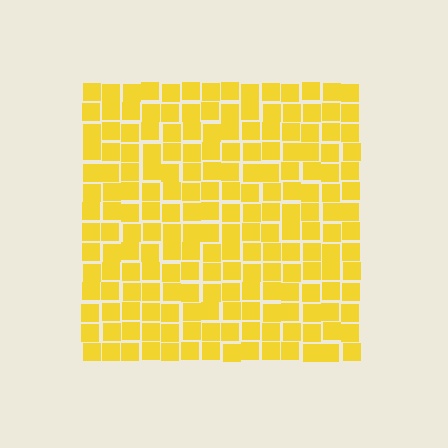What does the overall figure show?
The overall figure shows a square.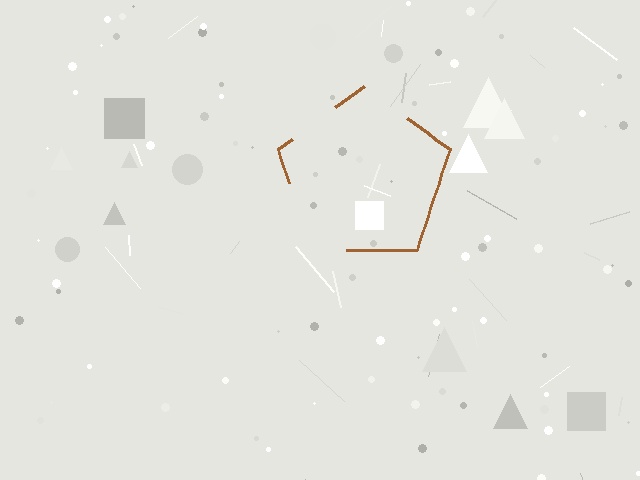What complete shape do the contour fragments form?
The contour fragments form a pentagon.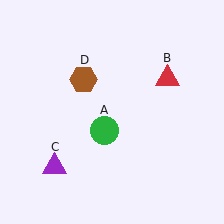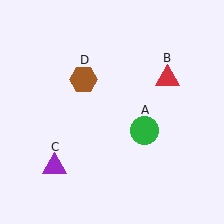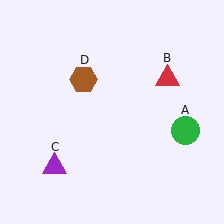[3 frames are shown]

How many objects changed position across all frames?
1 object changed position: green circle (object A).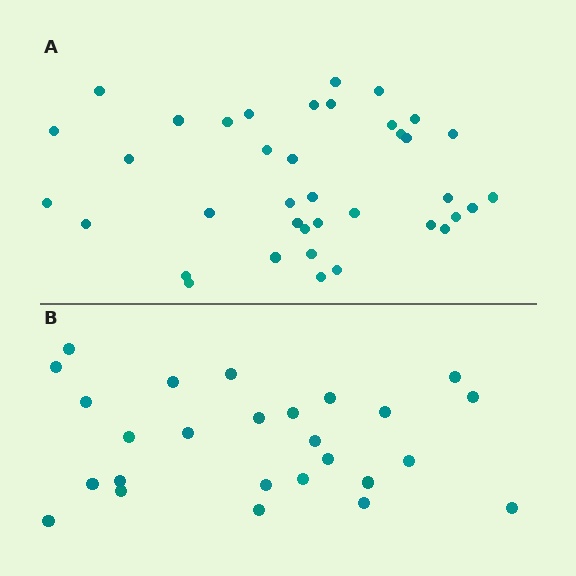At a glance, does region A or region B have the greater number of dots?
Region A (the top region) has more dots.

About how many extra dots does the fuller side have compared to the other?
Region A has roughly 12 or so more dots than region B.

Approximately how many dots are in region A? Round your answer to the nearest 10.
About 40 dots. (The exact count is 38, which rounds to 40.)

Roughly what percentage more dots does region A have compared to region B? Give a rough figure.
About 45% more.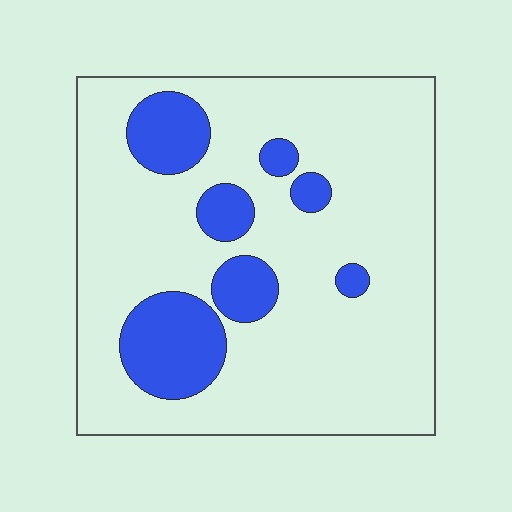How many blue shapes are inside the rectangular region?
7.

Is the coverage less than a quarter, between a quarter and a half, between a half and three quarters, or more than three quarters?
Less than a quarter.